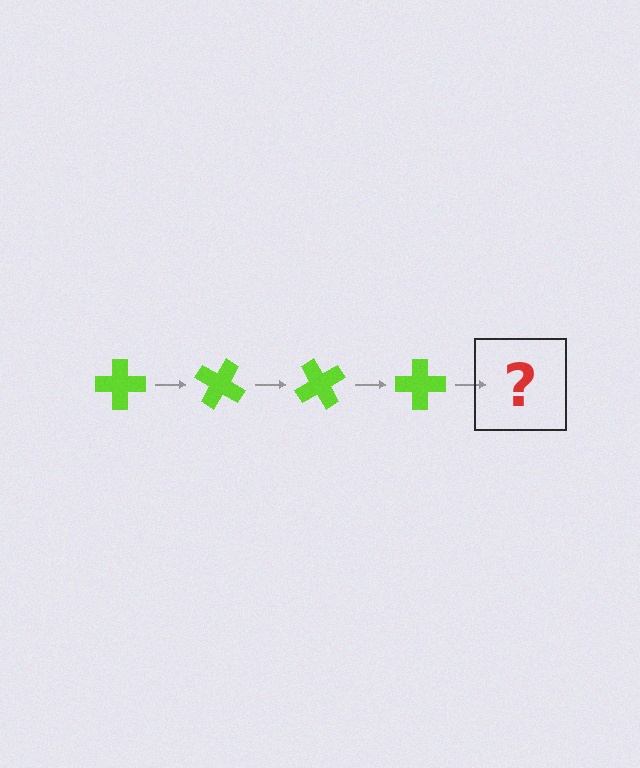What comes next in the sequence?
The next element should be a lime cross rotated 120 degrees.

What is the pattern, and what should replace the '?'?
The pattern is that the cross rotates 30 degrees each step. The '?' should be a lime cross rotated 120 degrees.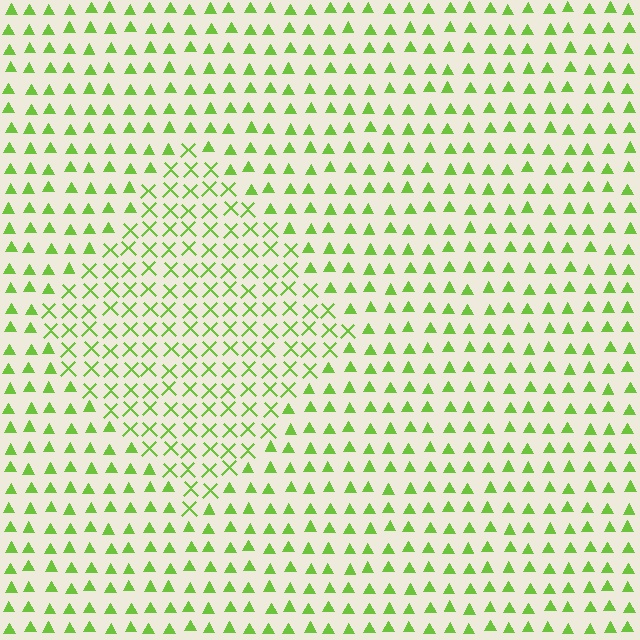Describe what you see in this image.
The image is filled with small lime elements arranged in a uniform grid. A diamond-shaped region contains X marks, while the surrounding area contains triangles. The boundary is defined purely by the change in element shape.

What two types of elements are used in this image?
The image uses X marks inside the diamond region and triangles outside it.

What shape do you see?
I see a diamond.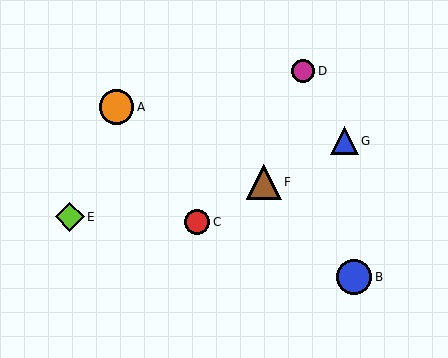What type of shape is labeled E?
Shape E is a lime diamond.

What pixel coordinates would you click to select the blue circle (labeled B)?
Click at (354, 277) to select the blue circle B.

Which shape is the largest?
The blue circle (labeled B) is the largest.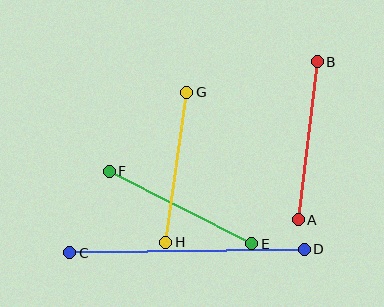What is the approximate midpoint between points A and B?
The midpoint is at approximately (308, 141) pixels.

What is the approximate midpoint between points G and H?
The midpoint is at approximately (176, 167) pixels.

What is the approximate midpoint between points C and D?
The midpoint is at approximately (187, 251) pixels.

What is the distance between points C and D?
The distance is approximately 235 pixels.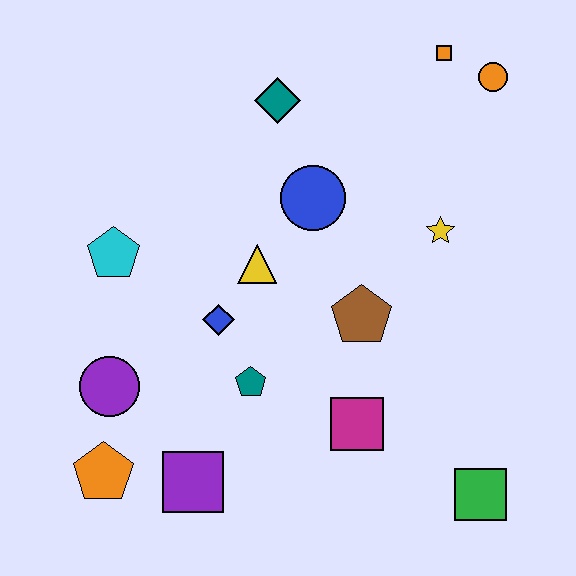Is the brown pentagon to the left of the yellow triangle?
No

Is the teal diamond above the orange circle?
No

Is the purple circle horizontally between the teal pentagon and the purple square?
No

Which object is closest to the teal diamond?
The blue circle is closest to the teal diamond.